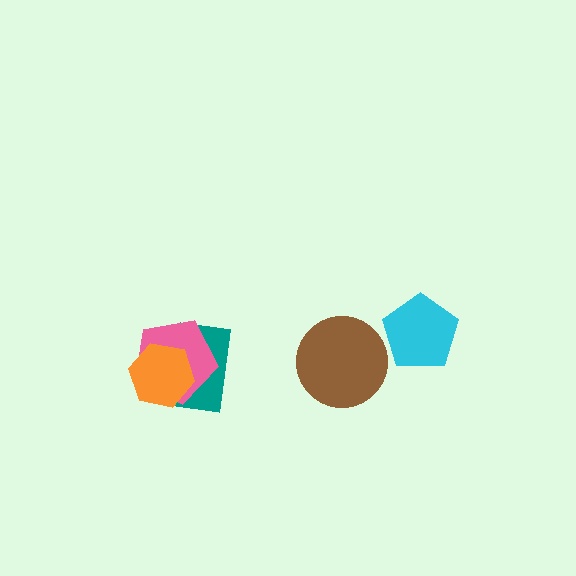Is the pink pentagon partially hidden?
Yes, it is partially covered by another shape.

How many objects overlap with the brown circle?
0 objects overlap with the brown circle.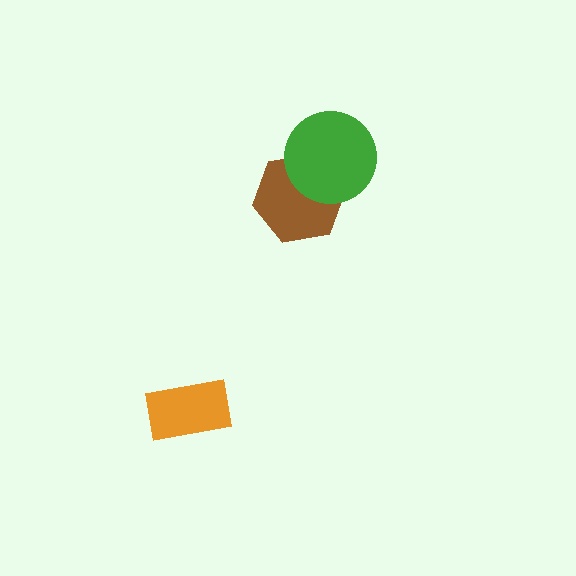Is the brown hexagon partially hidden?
Yes, it is partially covered by another shape.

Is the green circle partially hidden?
No, no other shape covers it.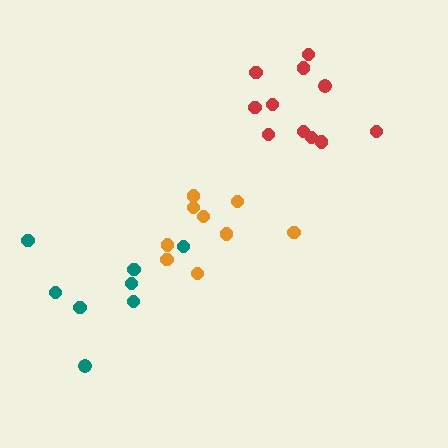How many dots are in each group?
Group 1: 11 dots, Group 2: 9 dots, Group 3: 8 dots (28 total).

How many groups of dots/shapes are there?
There are 3 groups.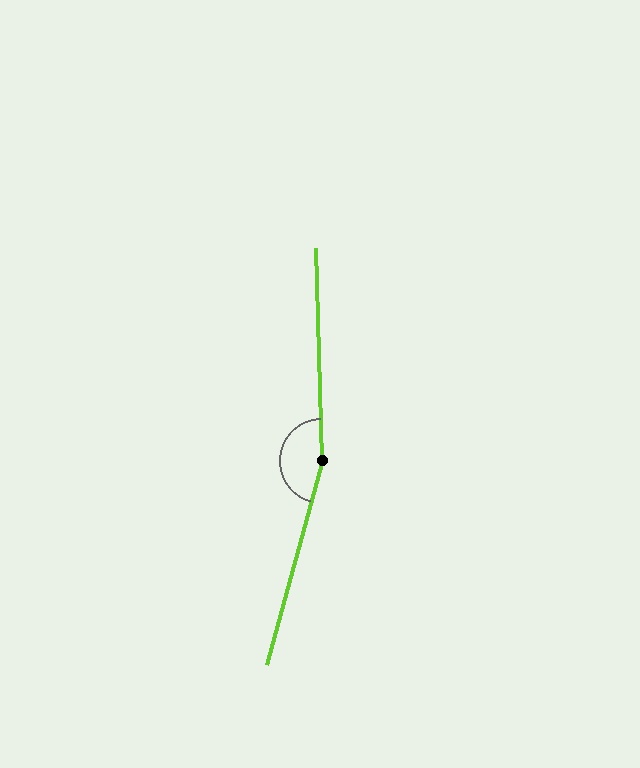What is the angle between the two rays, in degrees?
Approximately 163 degrees.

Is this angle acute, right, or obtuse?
It is obtuse.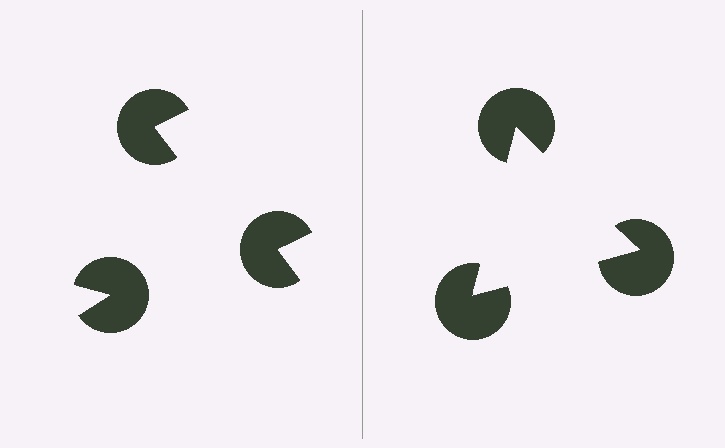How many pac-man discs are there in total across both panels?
6 — 3 on each side.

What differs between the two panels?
The pac-man discs are positioned identically on both sides; only the wedge orientations differ. On the right they align to a triangle; on the left they are misaligned.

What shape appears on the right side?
An illusory triangle.